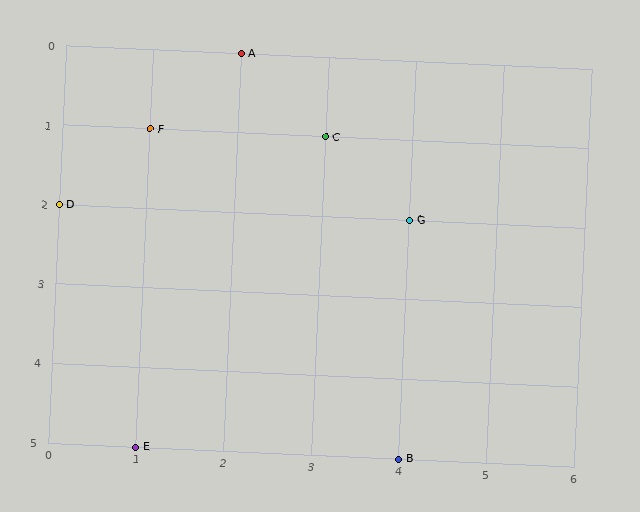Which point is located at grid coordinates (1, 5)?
Point E is at (1, 5).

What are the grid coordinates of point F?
Point F is at grid coordinates (1, 1).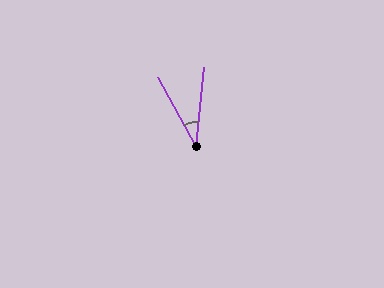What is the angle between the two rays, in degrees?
Approximately 35 degrees.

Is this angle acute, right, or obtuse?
It is acute.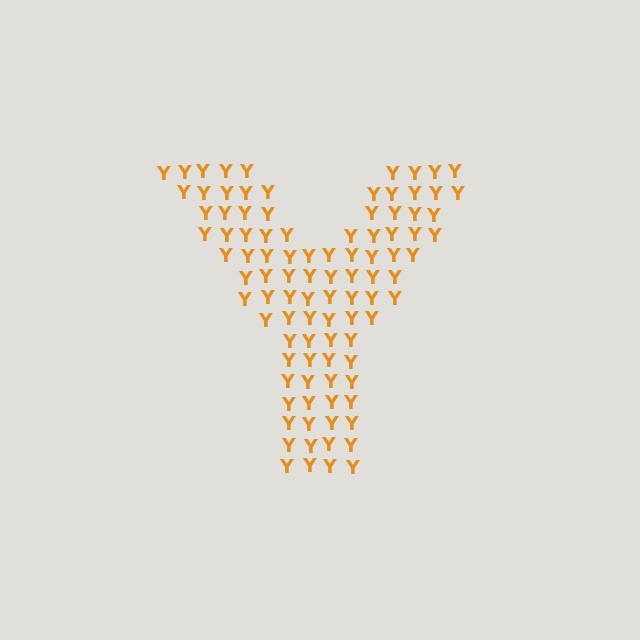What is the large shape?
The large shape is the letter Y.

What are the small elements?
The small elements are letter Y's.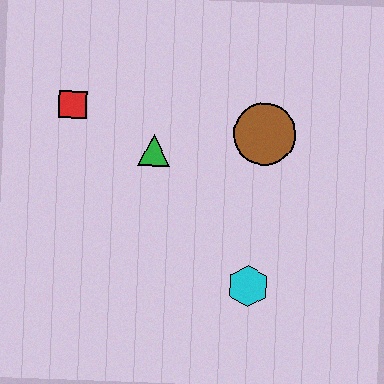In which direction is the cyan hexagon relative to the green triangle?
The cyan hexagon is below the green triangle.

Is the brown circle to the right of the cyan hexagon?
Yes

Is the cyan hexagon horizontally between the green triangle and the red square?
No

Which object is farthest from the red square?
The cyan hexagon is farthest from the red square.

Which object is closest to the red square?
The green triangle is closest to the red square.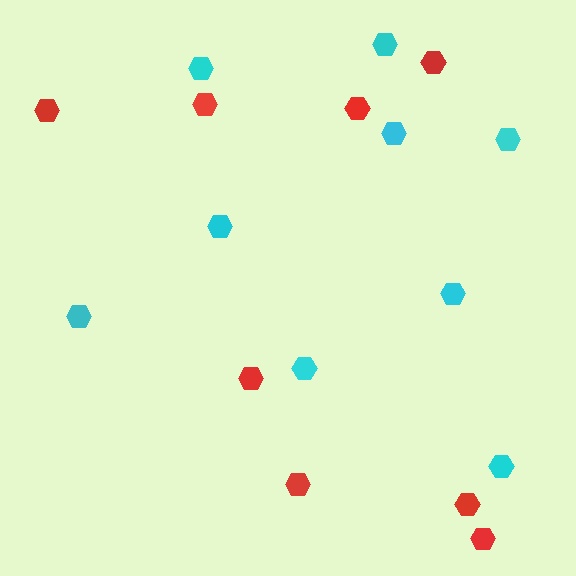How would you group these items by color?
There are 2 groups: one group of cyan hexagons (9) and one group of red hexagons (8).